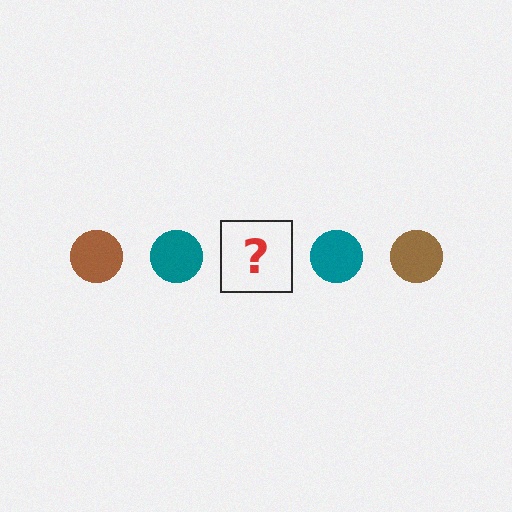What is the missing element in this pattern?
The missing element is a brown circle.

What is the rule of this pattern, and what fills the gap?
The rule is that the pattern cycles through brown, teal circles. The gap should be filled with a brown circle.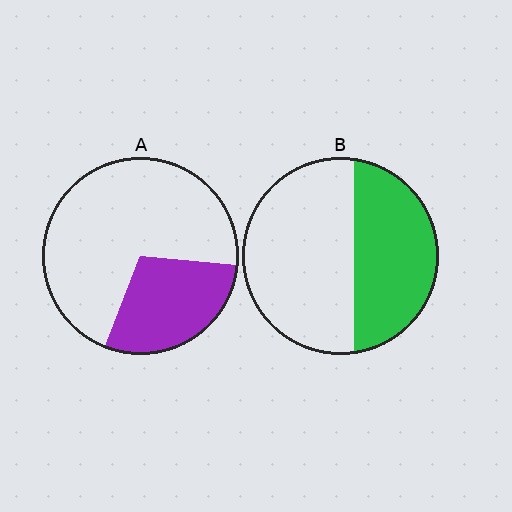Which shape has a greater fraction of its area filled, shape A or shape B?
Shape B.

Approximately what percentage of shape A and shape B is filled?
A is approximately 30% and B is approximately 40%.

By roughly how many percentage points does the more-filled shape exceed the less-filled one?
By roughly 10 percentage points (B over A).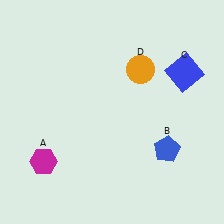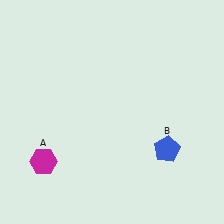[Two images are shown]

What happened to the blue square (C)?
The blue square (C) was removed in Image 2. It was in the top-right area of Image 1.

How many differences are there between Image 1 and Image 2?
There are 2 differences between the two images.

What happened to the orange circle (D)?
The orange circle (D) was removed in Image 2. It was in the top-right area of Image 1.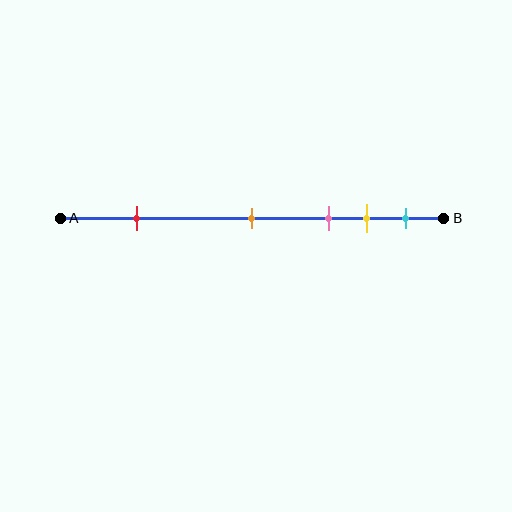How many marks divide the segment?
There are 5 marks dividing the segment.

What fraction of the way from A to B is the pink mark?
The pink mark is approximately 70% (0.7) of the way from A to B.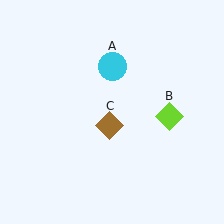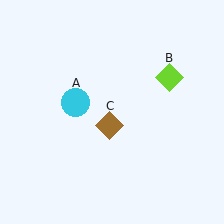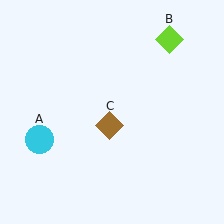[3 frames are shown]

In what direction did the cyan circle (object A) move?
The cyan circle (object A) moved down and to the left.